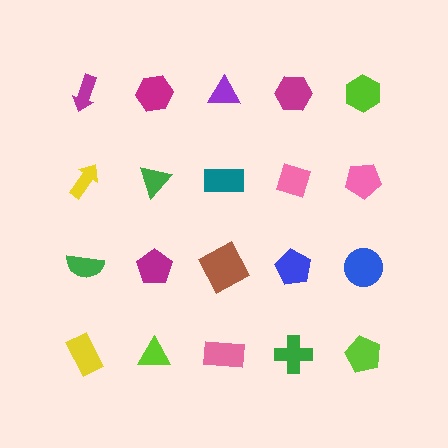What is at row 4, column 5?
A lime pentagon.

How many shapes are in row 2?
5 shapes.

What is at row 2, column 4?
A pink diamond.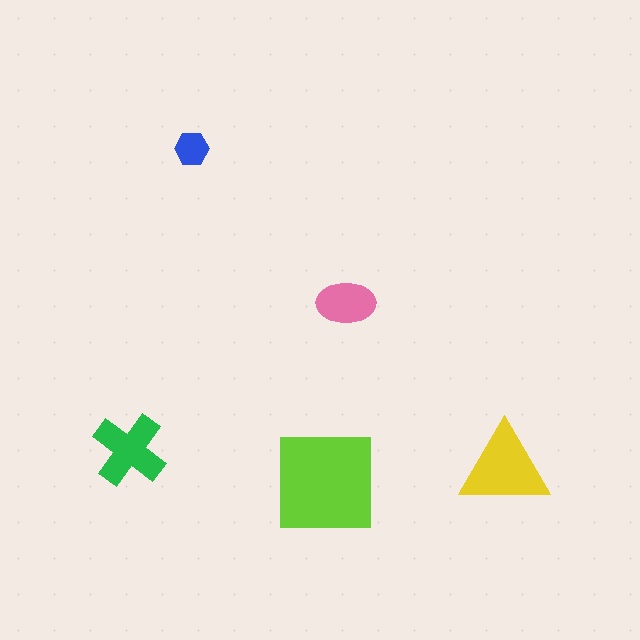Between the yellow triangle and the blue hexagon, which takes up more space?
The yellow triangle.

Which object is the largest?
The lime square.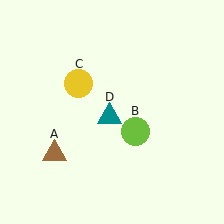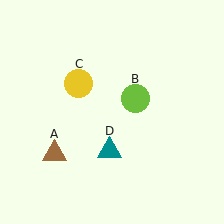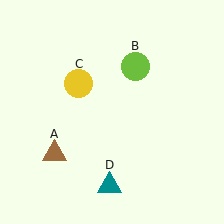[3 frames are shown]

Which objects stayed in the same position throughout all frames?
Brown triangle (object A) and yellow circle (object C) remained stationary.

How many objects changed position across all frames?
2 objects changed position: lime circle (object B), teal triangle (object D).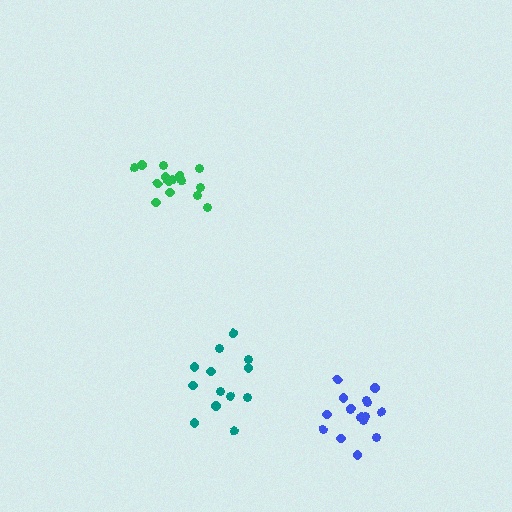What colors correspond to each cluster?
The clusters are colored: teal, green, blue.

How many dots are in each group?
Group 1: 13 dots, Group 2: 15 dots, Group 3: 17 dots (45 total).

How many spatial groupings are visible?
There are 3 spatial groupings.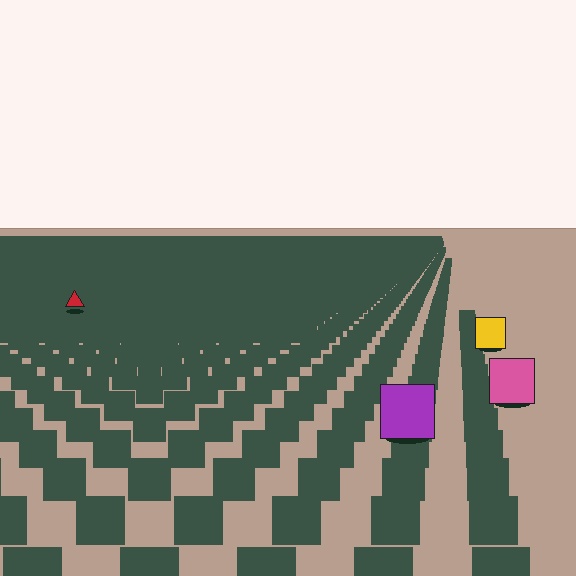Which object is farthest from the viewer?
The red triangle is farthest from the viewer. It appears smaller and the ground texture around it is denser.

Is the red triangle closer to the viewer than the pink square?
No. The pink square is closer — you can tell from the texture gradient: the ground texture is coarser near it.